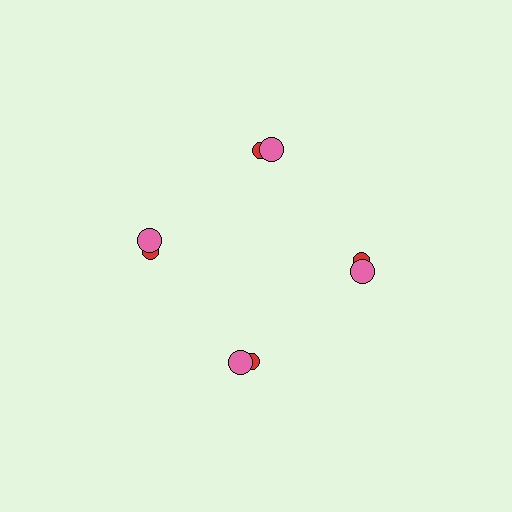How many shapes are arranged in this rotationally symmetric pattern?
There are 8 shapes, arranged in 4 groups of 2.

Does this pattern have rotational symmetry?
Yes, this pattern has 4-fold rotational symmetry. It looks the same after rotating 90 degrees around the center.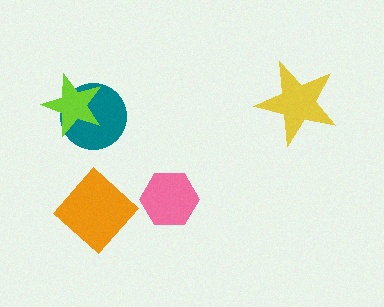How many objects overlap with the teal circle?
1 object overlaps with the teal circle.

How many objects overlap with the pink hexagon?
0 objects overlap with the pink hexagon.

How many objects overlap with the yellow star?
0 objects overlap with the yellow star.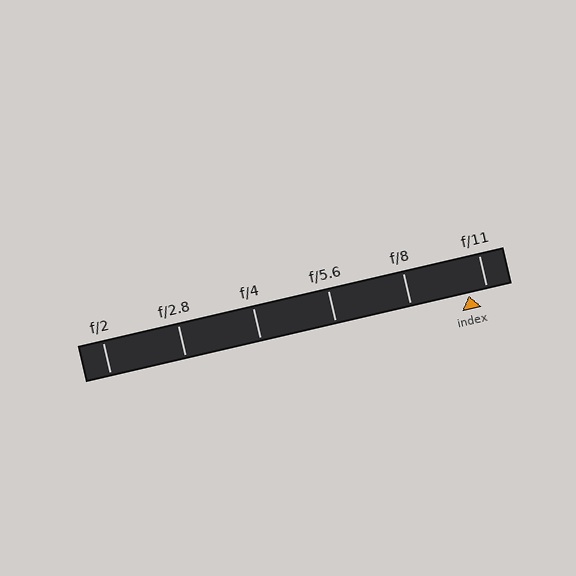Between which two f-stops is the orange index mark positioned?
The index mark is between f/8 and f/11.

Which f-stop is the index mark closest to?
The index mark is closest to f/11.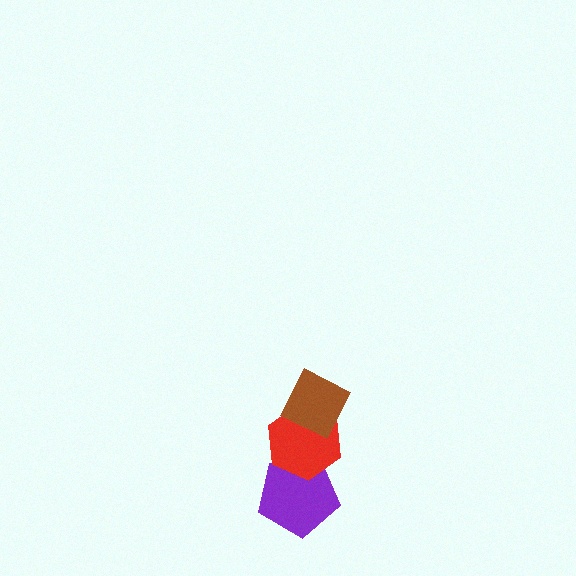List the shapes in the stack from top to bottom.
From top to bottom: the brown diamond, the red hexagon, the purple pentagon.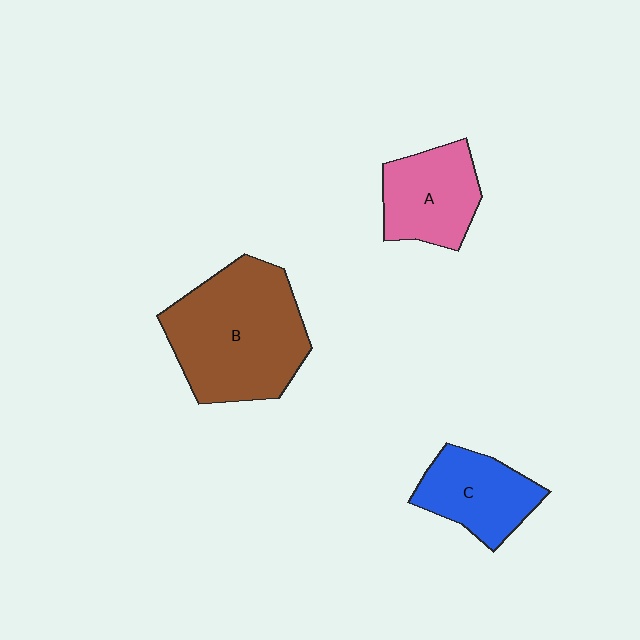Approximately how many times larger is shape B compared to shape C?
Approximately 1.9 times.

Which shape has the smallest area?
Shape C (blue).